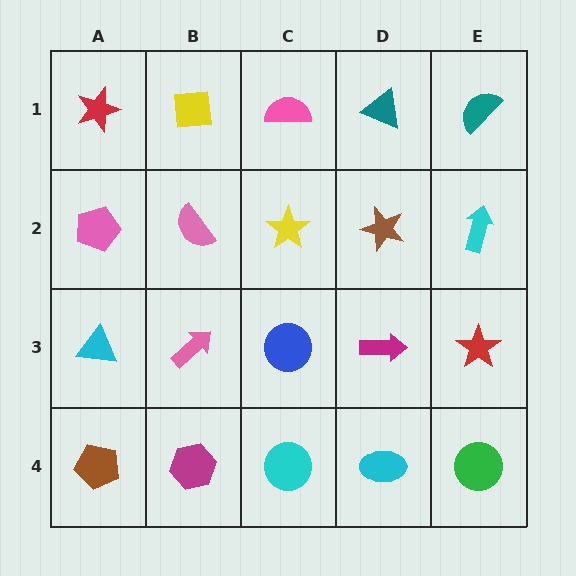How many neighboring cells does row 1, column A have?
2.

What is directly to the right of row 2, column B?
A yellow star.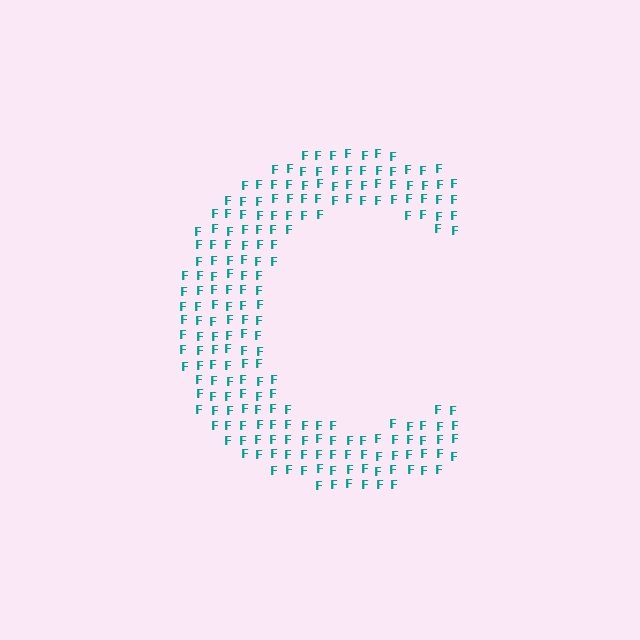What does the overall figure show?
The overall figure shows the letter C.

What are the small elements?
The small elements are letter F's.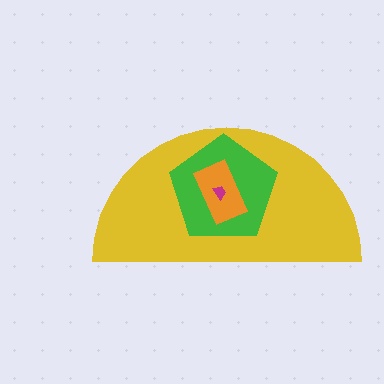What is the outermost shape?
The yellow semicircle.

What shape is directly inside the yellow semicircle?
The green pentagon.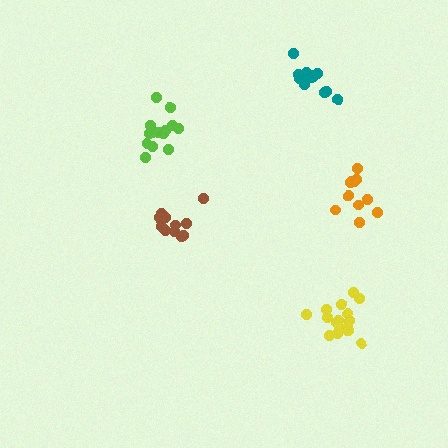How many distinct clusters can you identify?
There are 5 distinct clusters.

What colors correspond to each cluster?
The clusters are colored: yellow, brown, teal, lime, orange.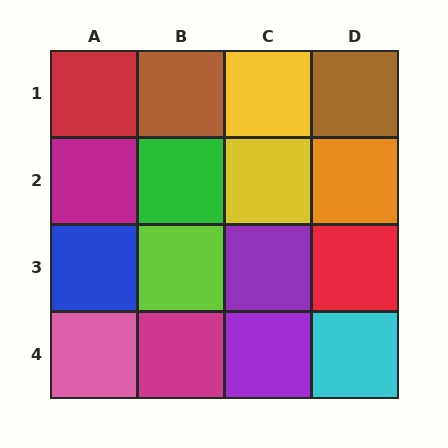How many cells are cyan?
1 cell is cyan.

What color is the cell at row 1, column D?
Brown.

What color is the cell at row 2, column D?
Orange.